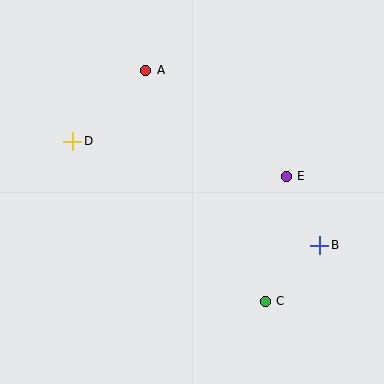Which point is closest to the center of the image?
Point E at (286, 176) is closest to the center.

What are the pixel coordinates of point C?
Point C is at (265, 301).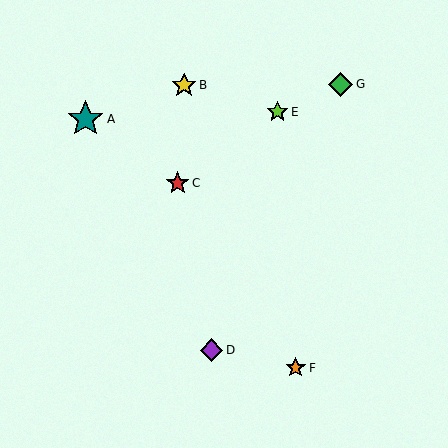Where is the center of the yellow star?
The center of the yellow star is at (184, 85).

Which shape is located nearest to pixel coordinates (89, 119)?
The teal star (labeled A) at (85, 119) is nearest to that location.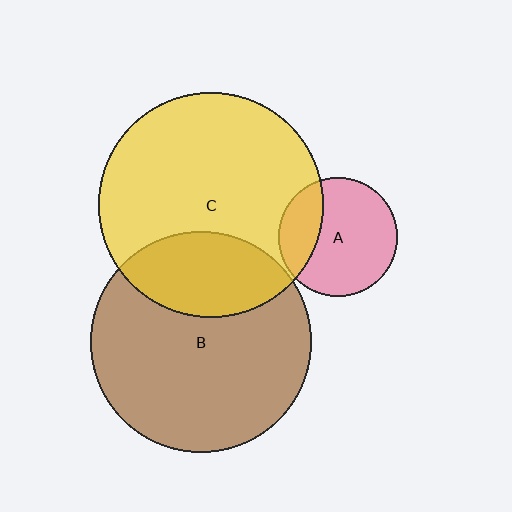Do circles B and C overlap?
Yes.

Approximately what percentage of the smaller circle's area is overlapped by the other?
Approximately 25%.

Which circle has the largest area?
Circle C (yellow).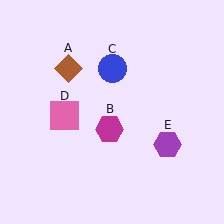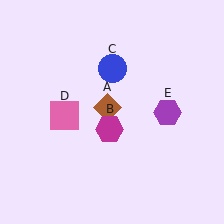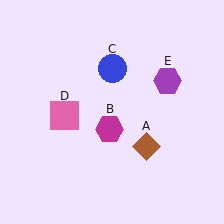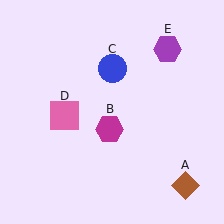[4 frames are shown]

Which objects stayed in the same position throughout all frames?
Magenta hexagon (object B) and blue circle (object C) and pink square (object D) remained stationary.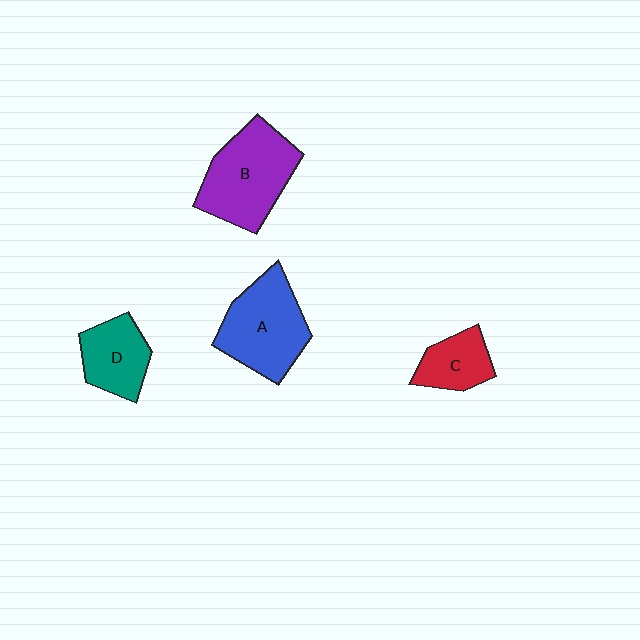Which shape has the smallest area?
Shape C (red).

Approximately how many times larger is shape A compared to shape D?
Approximately 1.5 times.